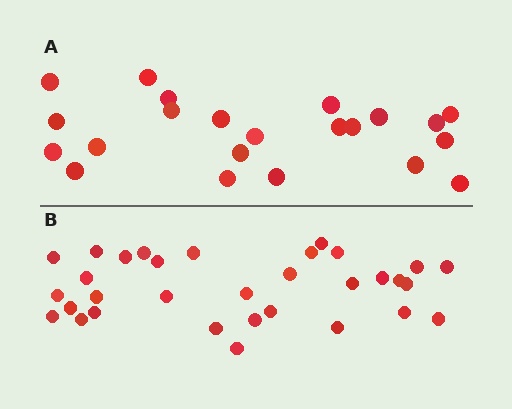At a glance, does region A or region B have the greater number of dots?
Region B (the bottom region) has more dots.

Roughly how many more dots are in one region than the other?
Region B has roughly 10 or so more dots than region A.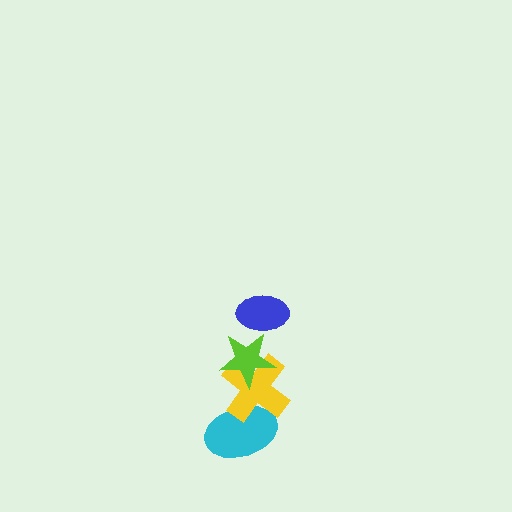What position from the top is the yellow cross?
The yellow cross is 3rd from the top.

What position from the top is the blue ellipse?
The blue ellipse is 1st from the top.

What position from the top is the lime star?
The lime star is 2nd from the top.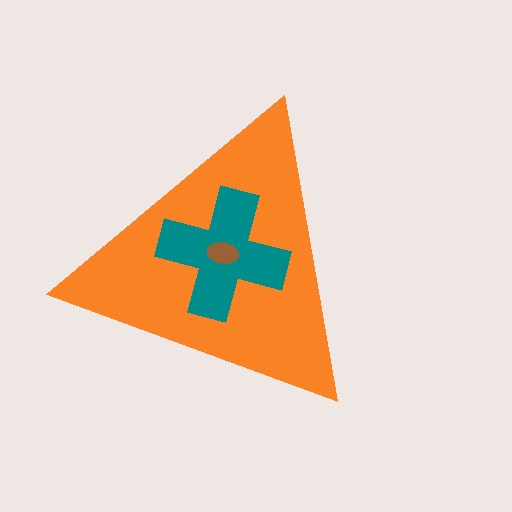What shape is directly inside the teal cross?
The brown ellipse.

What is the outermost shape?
The orange triangle.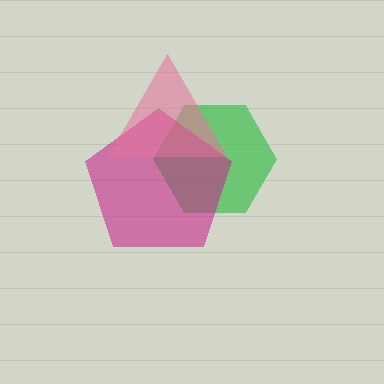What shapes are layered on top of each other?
The layered shapes are: a green hexagon, a magenta pentagon, a pink triangle.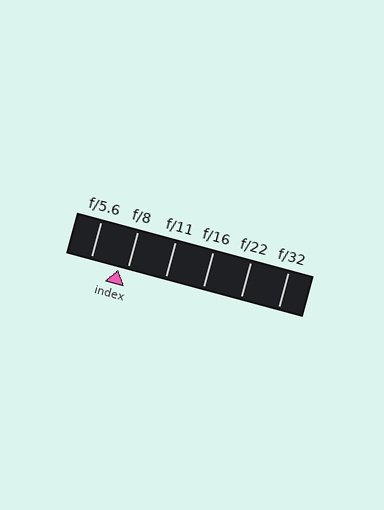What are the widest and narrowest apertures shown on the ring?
The widest aperture shown is f/5.6 and the narrowest is f/32.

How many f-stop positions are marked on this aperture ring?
There are 6 f-stop positions marked.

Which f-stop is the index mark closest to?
The index mark is closest to f/8.